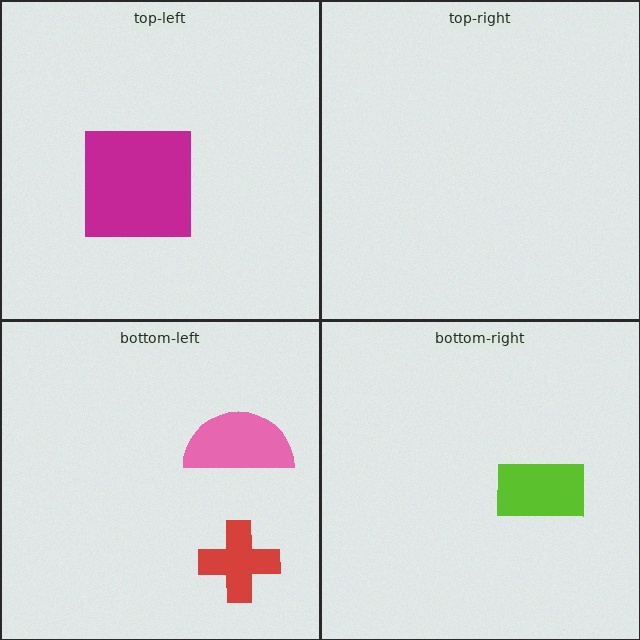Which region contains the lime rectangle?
The bottom-right region.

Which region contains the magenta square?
The top-left region.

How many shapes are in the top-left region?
1.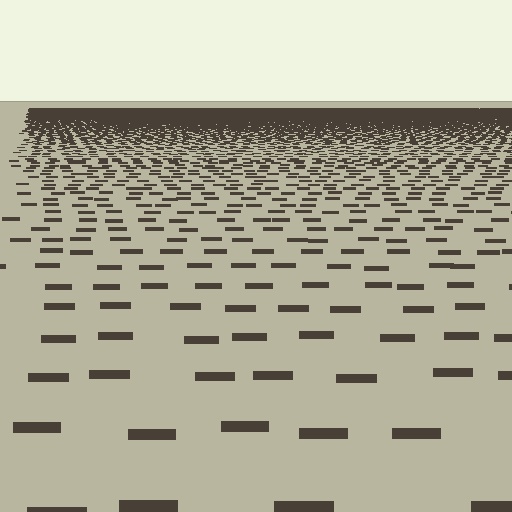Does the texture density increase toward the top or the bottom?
Density increases toward the top.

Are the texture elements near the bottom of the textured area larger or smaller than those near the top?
Larger. Near the bottom, elements are closer to the viewer and appear at a bigger on-screen size.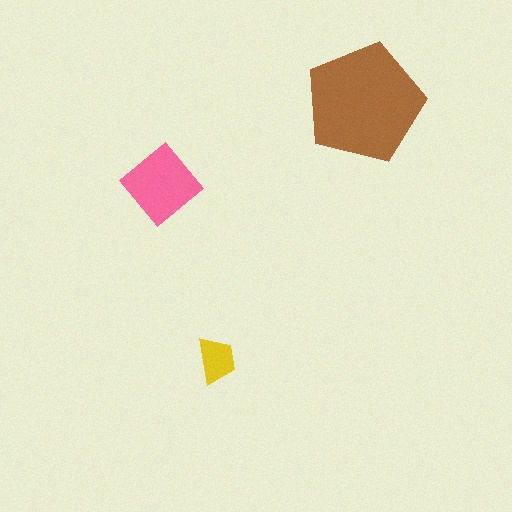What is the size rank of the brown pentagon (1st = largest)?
1st.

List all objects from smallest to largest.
The yellow trapezoid, the pink diamond, the brown pentagon.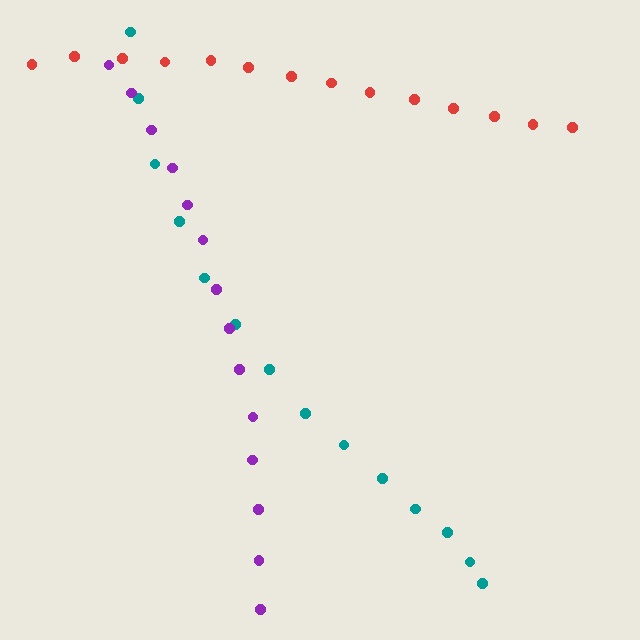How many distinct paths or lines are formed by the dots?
There are 3 distinct paths.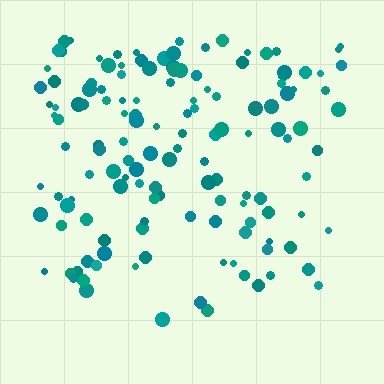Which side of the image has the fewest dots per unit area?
The bottom.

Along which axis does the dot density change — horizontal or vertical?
Vertical.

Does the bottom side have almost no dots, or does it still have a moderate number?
Still a moderate number, just noticeably fewer than the top.